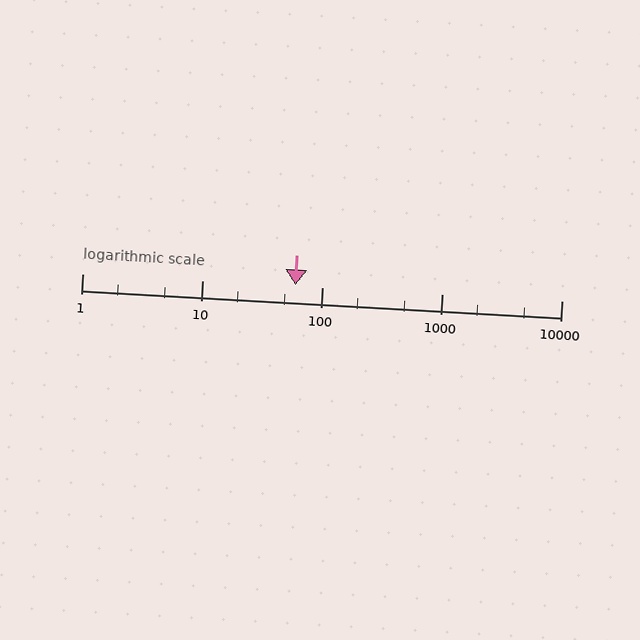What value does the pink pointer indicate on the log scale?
The pointer indicates approximately 60.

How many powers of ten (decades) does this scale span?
The scale spans 4 decades, from 1 to 10000.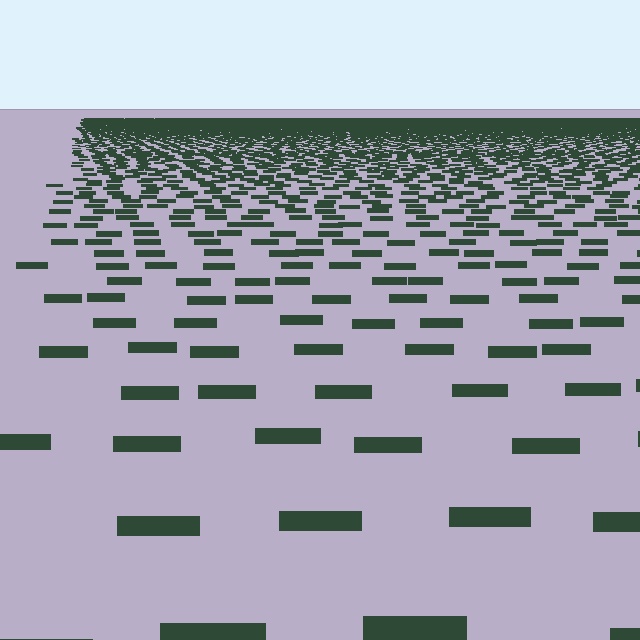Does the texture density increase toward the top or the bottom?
Density increases toward the top.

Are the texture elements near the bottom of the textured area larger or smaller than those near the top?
Larger. Near the bottom, elements are closer to the viewer and appear at a bigger on-screen size.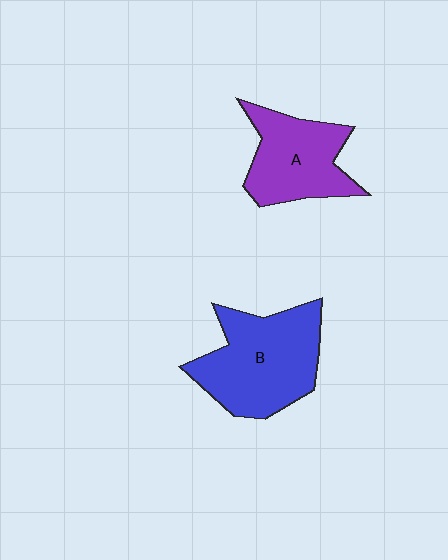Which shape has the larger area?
Shape B (blue).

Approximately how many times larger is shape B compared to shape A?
Approximately 1.3 times.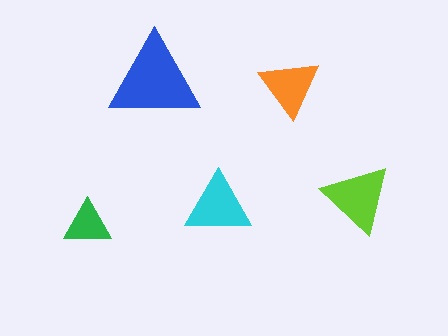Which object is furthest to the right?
The lime triangle is rightmost.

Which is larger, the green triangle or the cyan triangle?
The cyan one.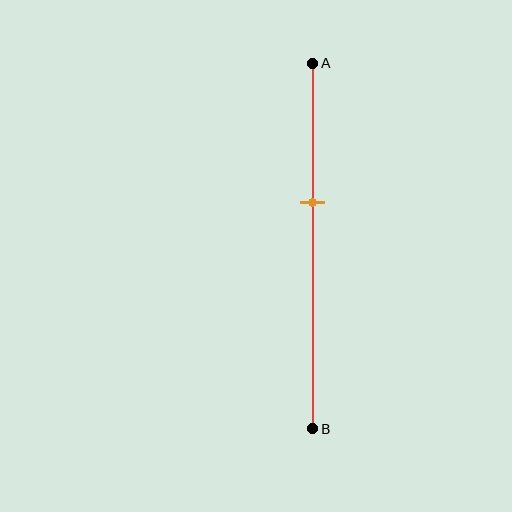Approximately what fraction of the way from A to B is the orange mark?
The orange mark is approximately 40% of the way from A to B.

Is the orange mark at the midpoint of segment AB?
No, the mark is at about 40% from A, not at the 50% midpoint.